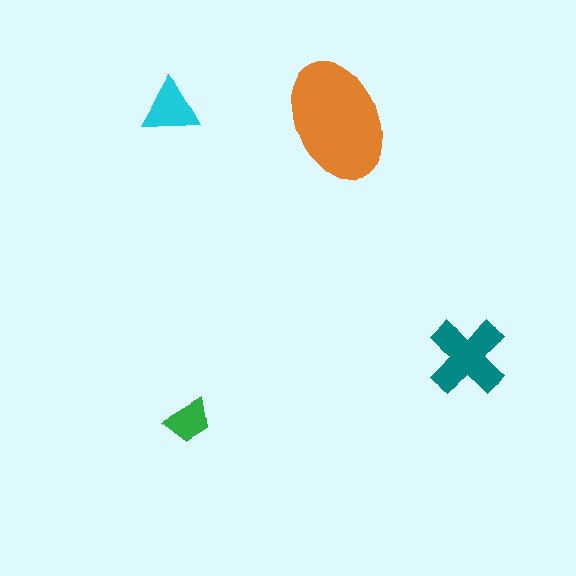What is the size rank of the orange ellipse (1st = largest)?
1st.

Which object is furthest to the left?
The cyan triangle is leftmost.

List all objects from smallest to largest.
The green trapezoid, the cyan triangle, the teal cross, the orange ellipse.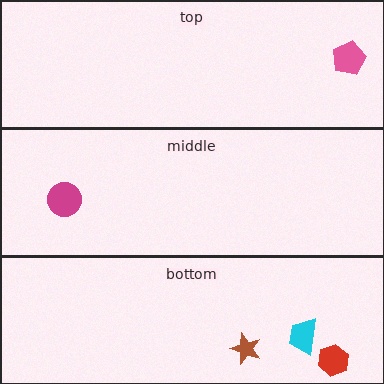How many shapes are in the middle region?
1.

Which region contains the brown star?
The bottom region.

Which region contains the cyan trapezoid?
The bottom region.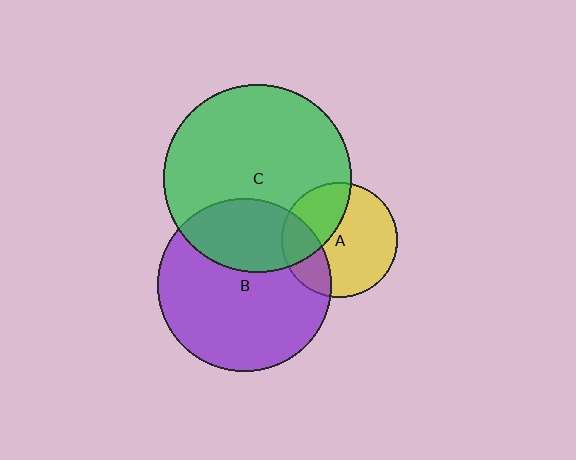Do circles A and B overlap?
Yes.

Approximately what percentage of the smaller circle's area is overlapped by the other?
Approximately 25%.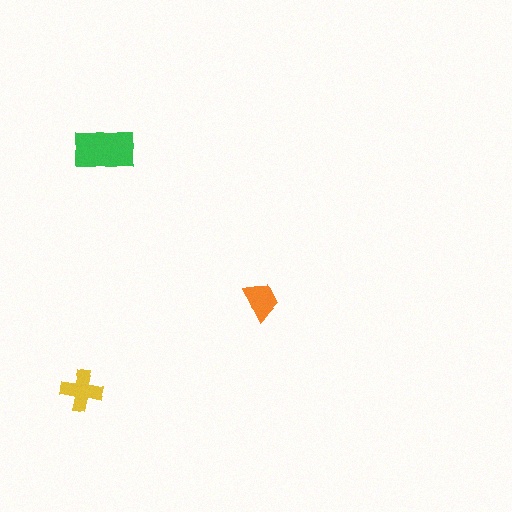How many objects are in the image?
There are 3 objects in the image.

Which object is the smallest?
The orange trapezoid.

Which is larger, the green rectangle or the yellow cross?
The green rectangle.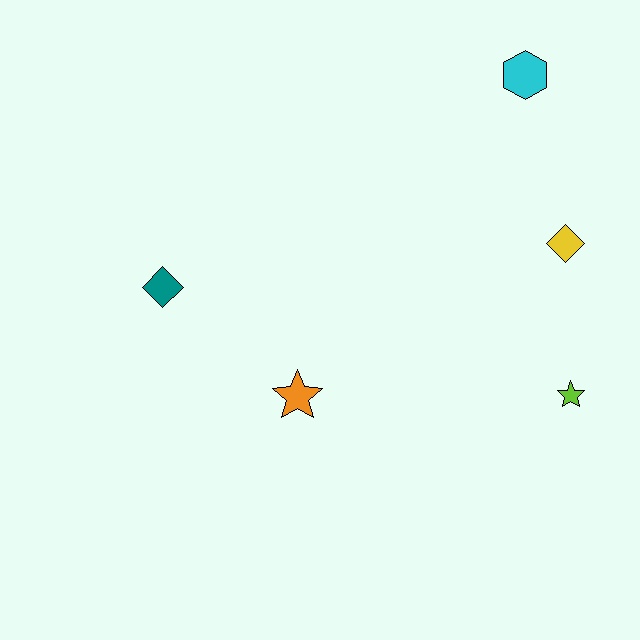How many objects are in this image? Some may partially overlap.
There are 5 objects.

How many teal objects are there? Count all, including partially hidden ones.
There is 1 teal object.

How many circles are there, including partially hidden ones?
There are no circles.